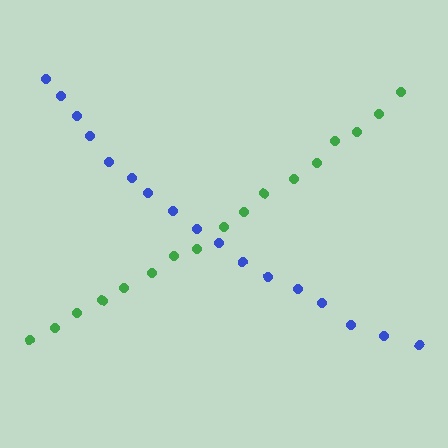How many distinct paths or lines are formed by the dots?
There are 2 distinct paths.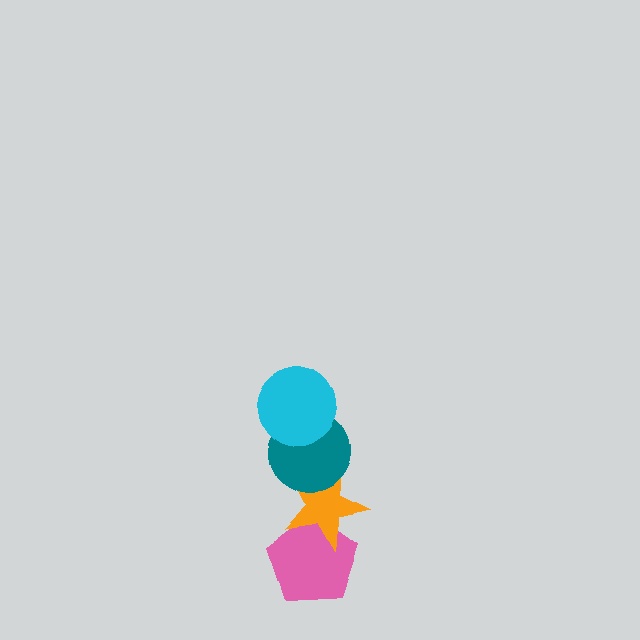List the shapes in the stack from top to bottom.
From top to bottom: the cyan circle, the teal circle, the orange star, the pink pentagon.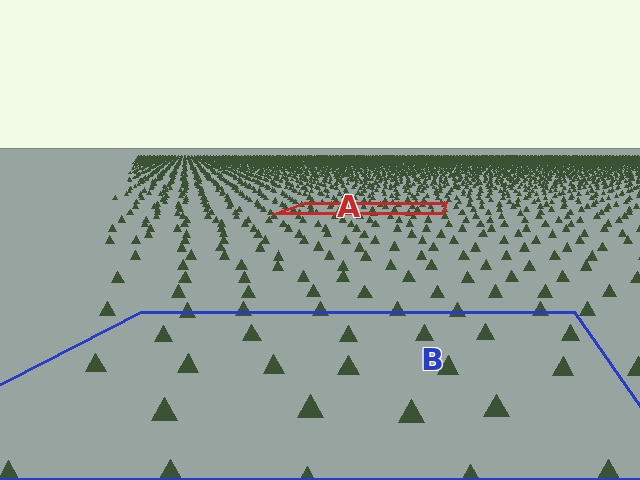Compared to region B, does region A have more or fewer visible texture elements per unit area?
Region A has more texture elements per unit area — they are packed more densely because it is farther away.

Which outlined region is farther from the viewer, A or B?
Region A is farther from the viewer — the texture elements inside it appear smaller and more densely packed.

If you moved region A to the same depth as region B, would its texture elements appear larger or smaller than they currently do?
They would appear larger. At a closer depth, the same texture elements are projected at a bigger on-screen size.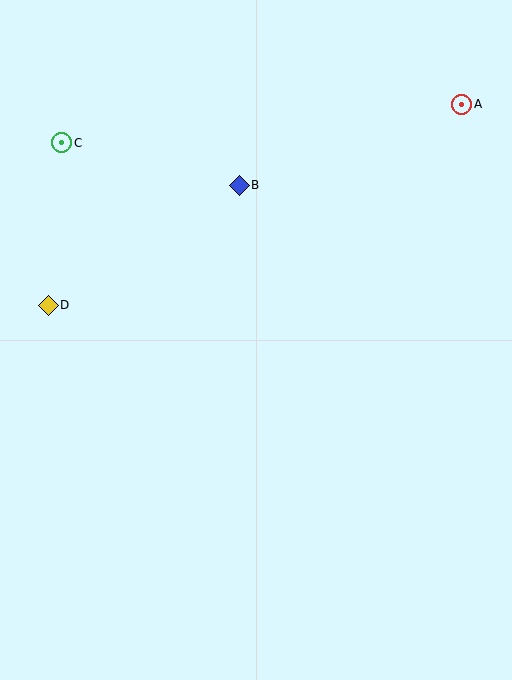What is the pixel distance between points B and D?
The distance between B and D is 226 pixels.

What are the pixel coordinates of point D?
Point D is at (48, 305).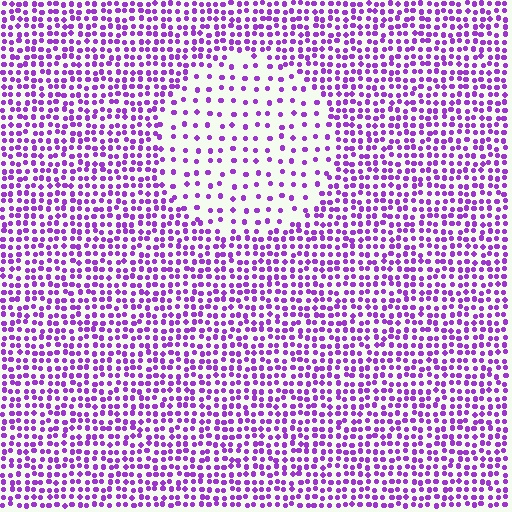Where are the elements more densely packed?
The elements are more densely packed outside the circle boundary.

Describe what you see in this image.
The image contains small purple elements arranged at two different densities. A circle-shaped region is visible where the elements are less densely packed than the surrounding area.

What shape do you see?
I see a circle.